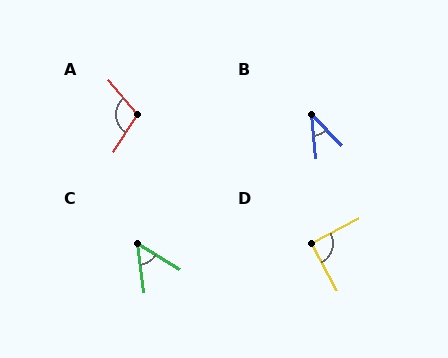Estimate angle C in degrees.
Approximately 51 degrees.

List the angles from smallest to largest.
B (38°), C (51°), D (89°), A (107°).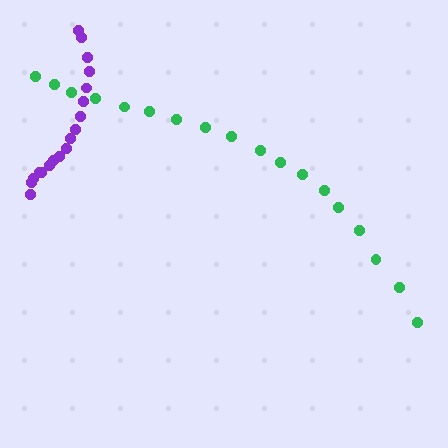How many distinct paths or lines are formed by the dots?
There are 2 distinct paths.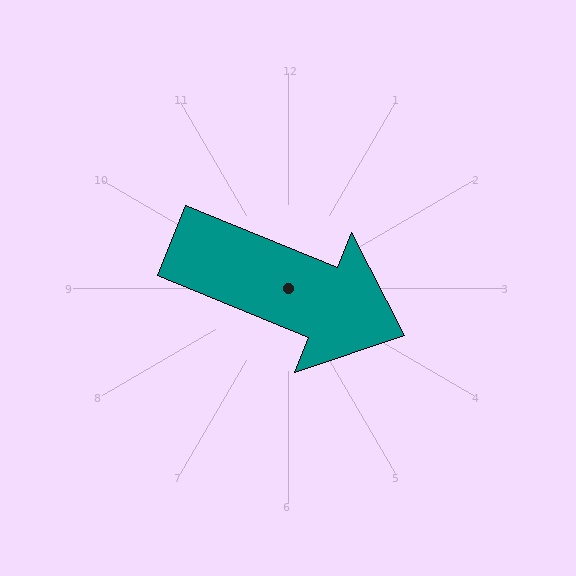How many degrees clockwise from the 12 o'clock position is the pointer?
Approximately 112 degrees.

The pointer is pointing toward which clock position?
Roughly 4 o'clock.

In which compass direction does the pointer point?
East.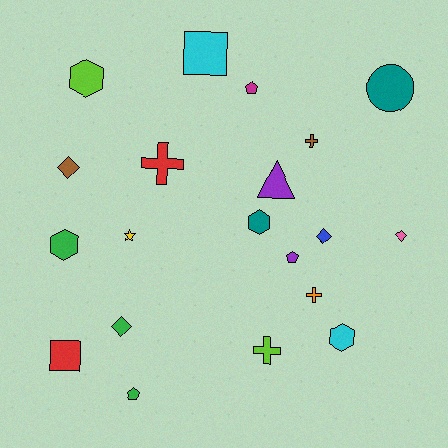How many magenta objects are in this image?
There is 1 magenta object.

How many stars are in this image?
There is 1 star.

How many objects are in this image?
There are 20 objects.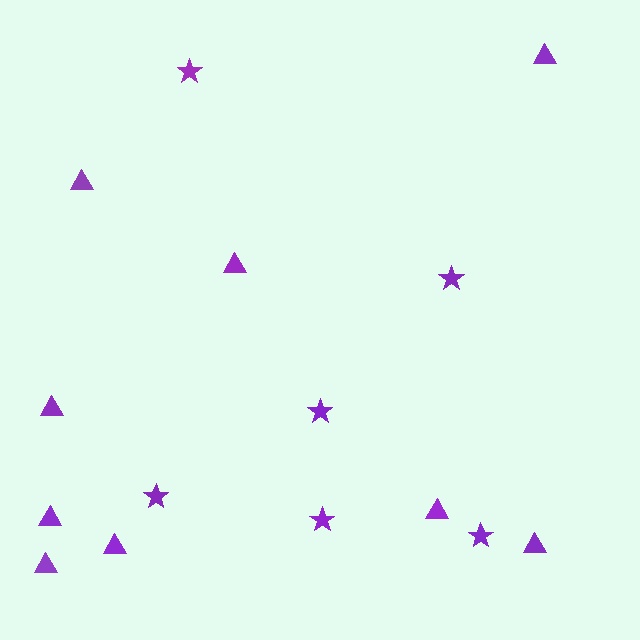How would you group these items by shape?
There are 2 groups: one group of stars (6) and one group of triangles (9).